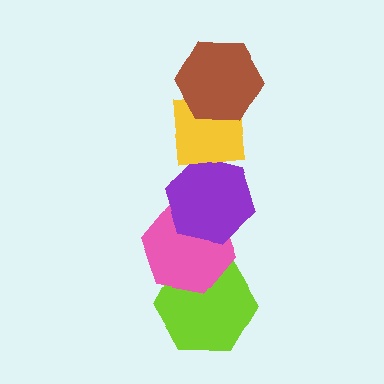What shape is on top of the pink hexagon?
The purple hexagon is on top of the pink hexagon.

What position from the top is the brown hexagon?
The brown hexagon is 1st from the top.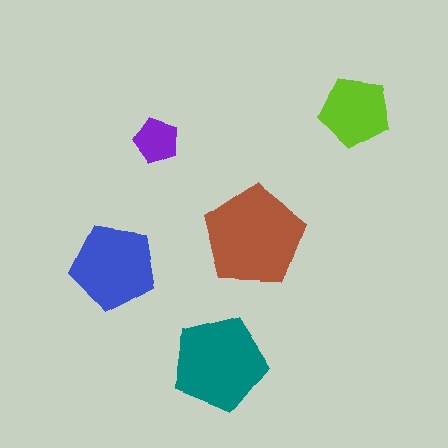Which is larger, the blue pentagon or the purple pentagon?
The blue one.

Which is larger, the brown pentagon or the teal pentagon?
The brown one.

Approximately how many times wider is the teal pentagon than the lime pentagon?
About 1.5 times wider.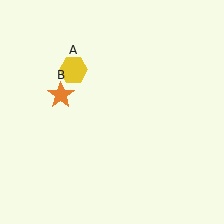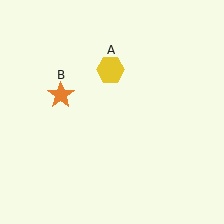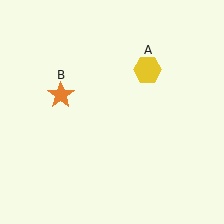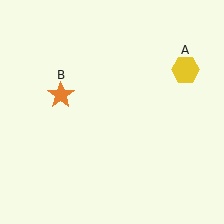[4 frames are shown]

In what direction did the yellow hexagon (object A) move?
The yellow hexagon (object A) moved right.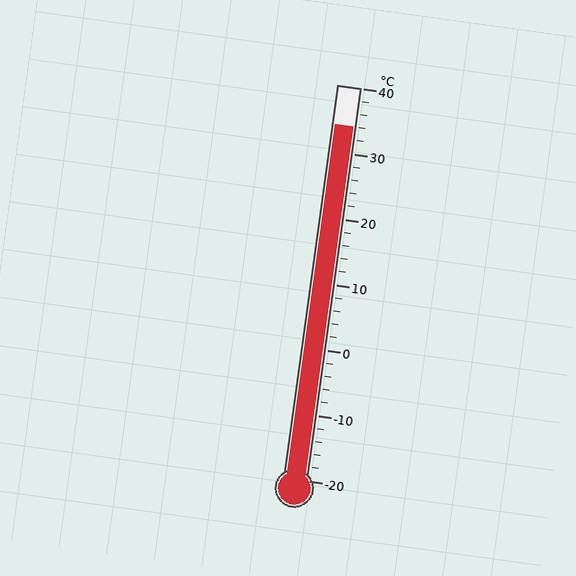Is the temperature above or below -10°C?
The temperature is above -10°C.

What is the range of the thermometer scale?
The thermometer scale ranges from -20°C to 40°C.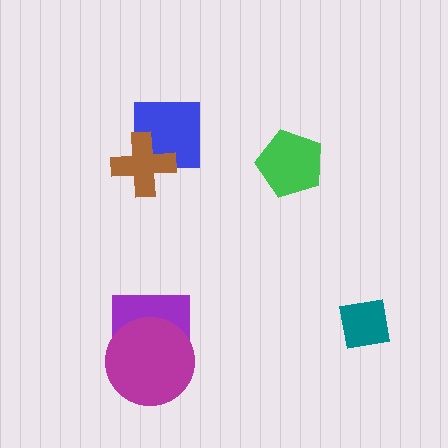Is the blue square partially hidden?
Yes, it is partially covered by another shape.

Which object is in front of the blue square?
The brown cross is in front of the blue square.